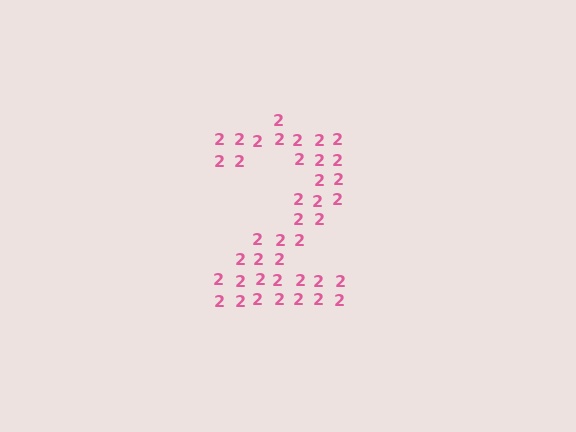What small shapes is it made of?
It is made of small digit 2's.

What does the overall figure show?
The overall figure shows the digit 2.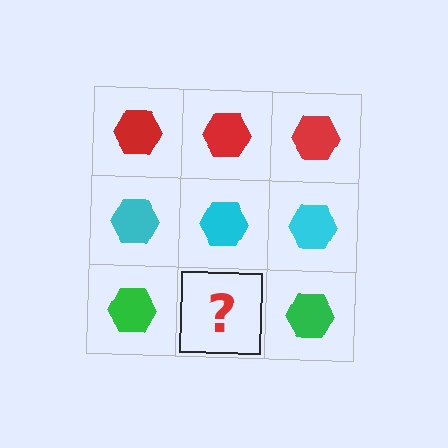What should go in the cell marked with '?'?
The missing cell should contain a green hexagon.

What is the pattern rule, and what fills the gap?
The rule is that each row has a consistent color. The gap should be filled with a green hexagon.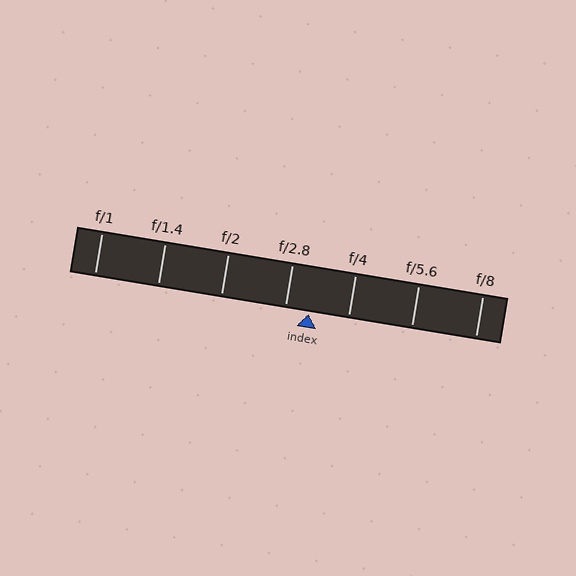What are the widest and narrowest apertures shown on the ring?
The widest aperture shown is f/1 and the narrowest is f/8.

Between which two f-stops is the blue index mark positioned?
The index mark is between f/2.8 and f/4.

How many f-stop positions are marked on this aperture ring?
There are 7 f-stop positions marked.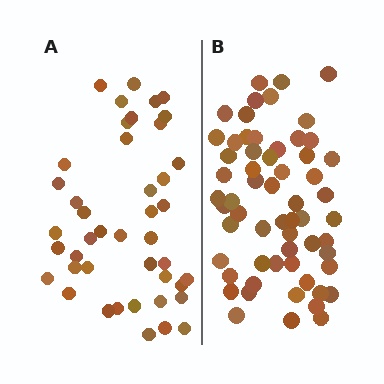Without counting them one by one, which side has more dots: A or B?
Region B (the right region) has more dots.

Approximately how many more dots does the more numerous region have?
Region B has approximately 15 more dots than region A.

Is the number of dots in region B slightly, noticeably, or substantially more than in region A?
Region B has noticeably more, but not dramatically so. The ratio is roughly 1.4 to 1.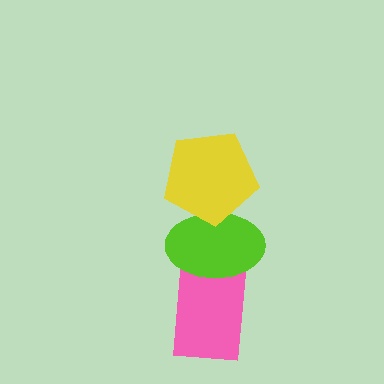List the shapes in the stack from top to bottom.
From top to bottom: the yellow pentagon, the lime ellipse, the pink rectangle.